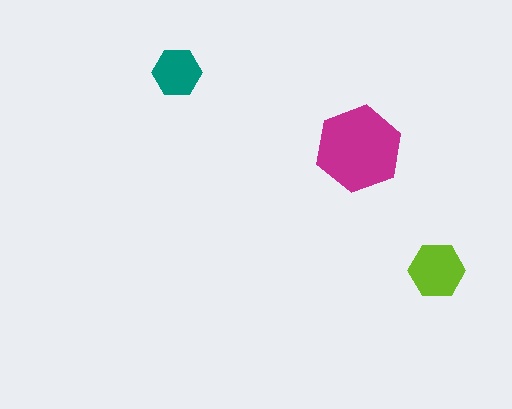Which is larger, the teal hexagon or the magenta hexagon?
The magenta one.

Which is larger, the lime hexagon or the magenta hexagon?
The magenta one.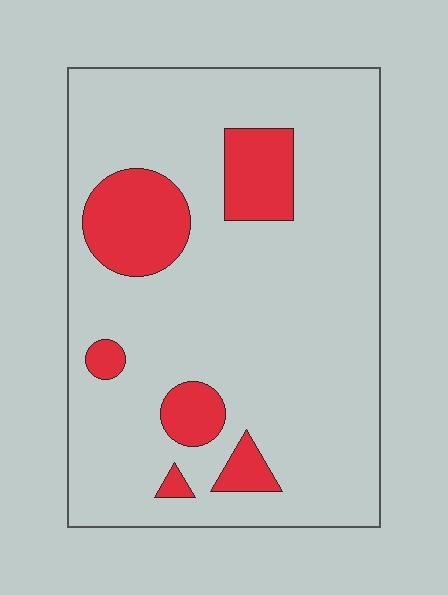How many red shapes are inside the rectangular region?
6.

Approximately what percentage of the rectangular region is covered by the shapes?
Approximately 15%.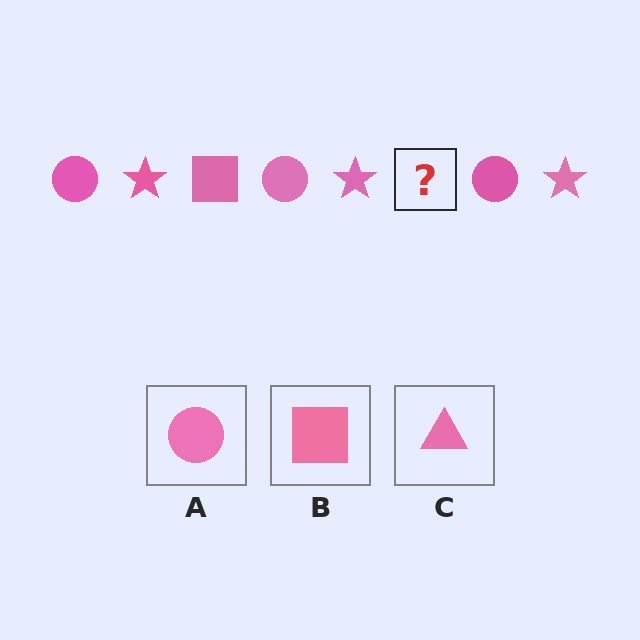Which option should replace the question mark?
Option B.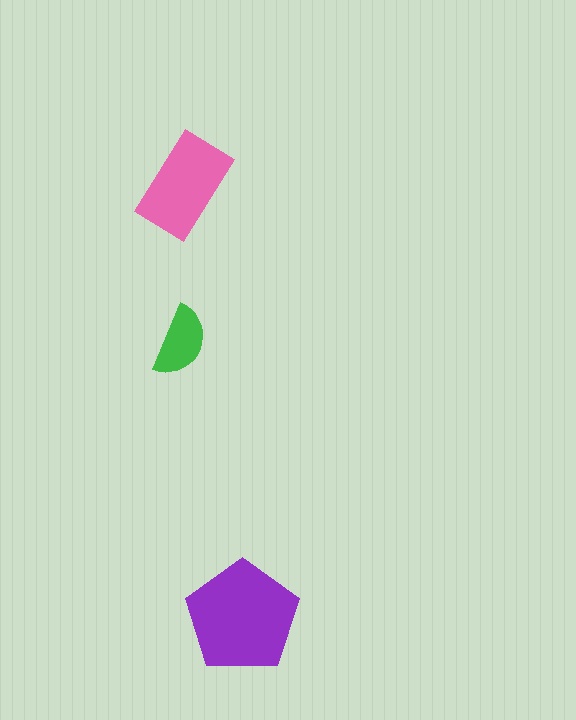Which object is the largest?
The purple pentagon.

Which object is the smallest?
The green semicircle.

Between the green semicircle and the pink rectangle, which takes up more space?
The pink rectangle.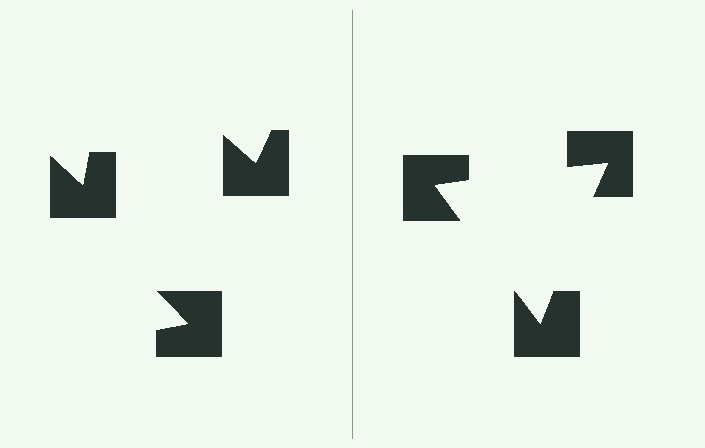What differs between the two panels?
The notched squares are positioned identically on both sides; only the wedge orientations differ. On the right they align to a triangle; on the left they are misaligned.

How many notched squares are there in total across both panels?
6 — 3 on each side.